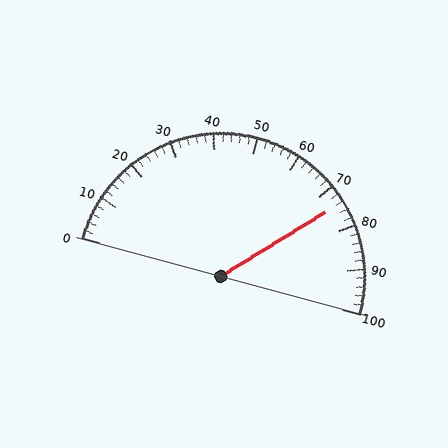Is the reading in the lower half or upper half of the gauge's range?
The reading is in the upper half of the range (0 to 100).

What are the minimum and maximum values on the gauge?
The gauge ranges from 0 to 100.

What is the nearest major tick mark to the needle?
The nearest major tick mark is 70.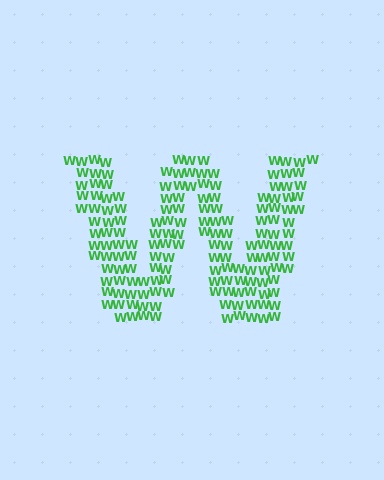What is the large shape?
The large shape is the letter W.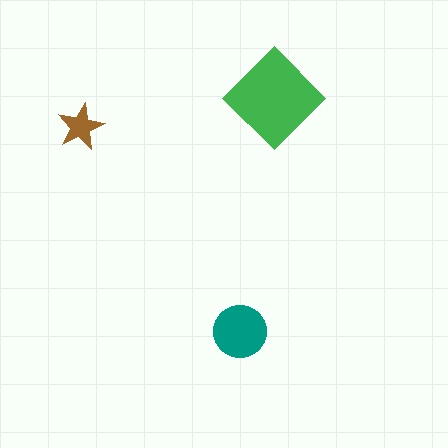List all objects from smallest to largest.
The brown star, the teal circle, the green diamond.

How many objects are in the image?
There are 3 objects in the image.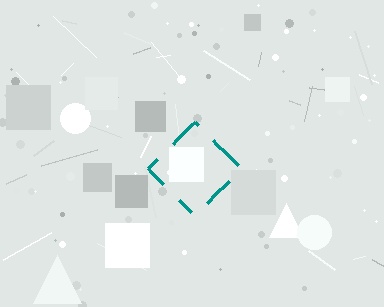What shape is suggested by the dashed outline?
The dashed outline suggests a diamond.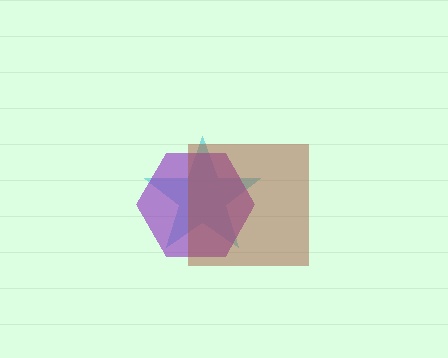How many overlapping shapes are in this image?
There are 3 overlapping shapes in the image.